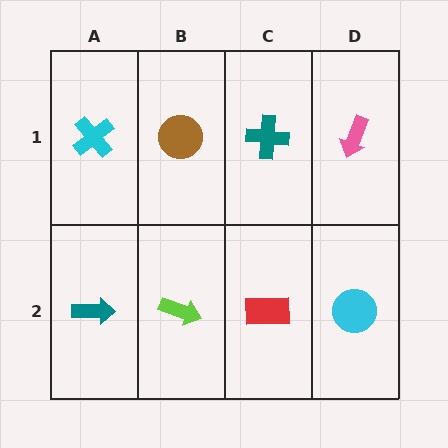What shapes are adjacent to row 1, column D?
A cyan circle (row 2, column D), a teal cross (row 1, column C).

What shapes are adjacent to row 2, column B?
A brown circle (row 1, column B), a teal arrow (row 2, column A), a red rectangle (row 2, column C).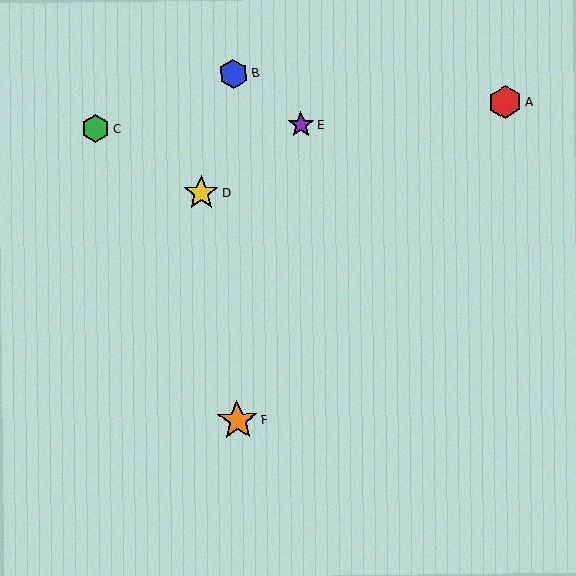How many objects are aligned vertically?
2 objects (B, F) are aligned vertically.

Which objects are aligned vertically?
Objects B, F are aligned vertically.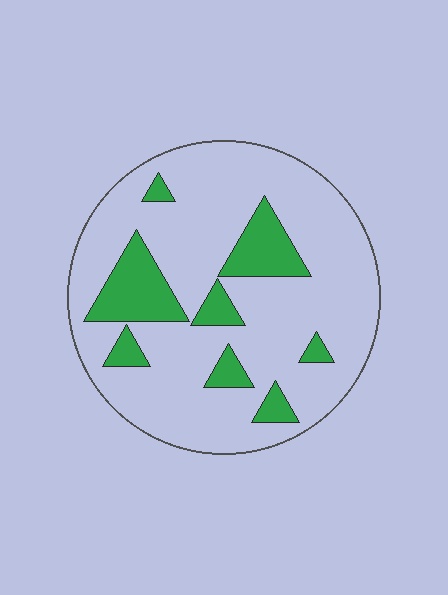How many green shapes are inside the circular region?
8.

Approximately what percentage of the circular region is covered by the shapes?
Approximately 20%.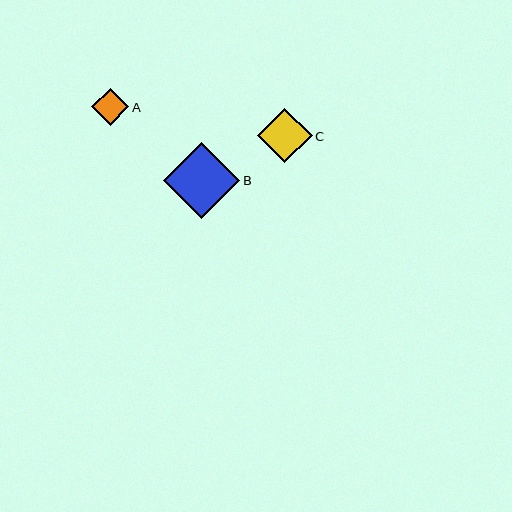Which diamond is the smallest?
Diamond A is the smallest with a size of approximately 37 pixels.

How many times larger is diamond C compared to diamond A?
Diamond C is approximately 1.5 times the size of diamond A.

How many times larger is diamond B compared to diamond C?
Diamond B is approximately 1.4 times the size of diamond C.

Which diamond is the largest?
Diamond B is the largest with a size of approximately 76 pixels.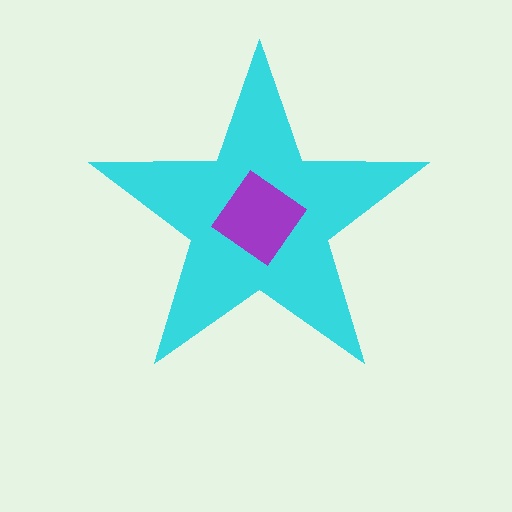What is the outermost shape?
The cyan star.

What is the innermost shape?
The purple diamond.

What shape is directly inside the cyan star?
The purple diamond.